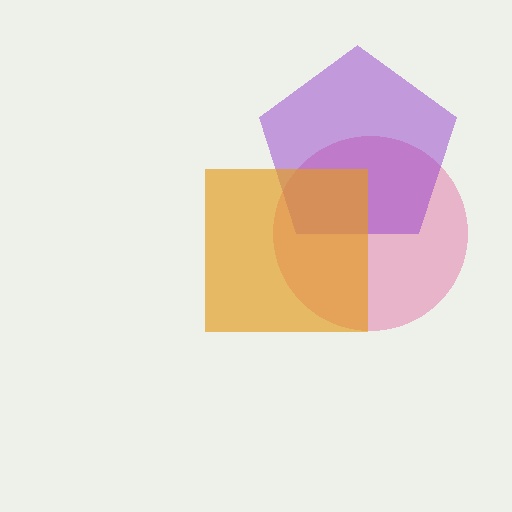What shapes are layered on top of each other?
The layered shapes are: a pink circle, a purple pentagon, an orange square.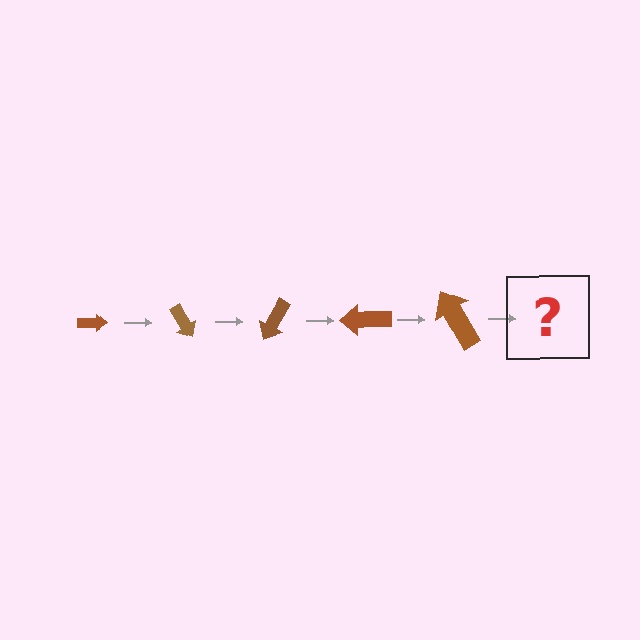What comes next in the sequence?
The next element should be an arrow, larger than the previous one and rotated 300 degrees from the start.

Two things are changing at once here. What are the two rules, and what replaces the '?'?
The two rules are that the arrow grows larger each step and it rotates 60 degrees each step. The '?' should be an arrow, larger than the previous one and rotated 300 degrees from the start.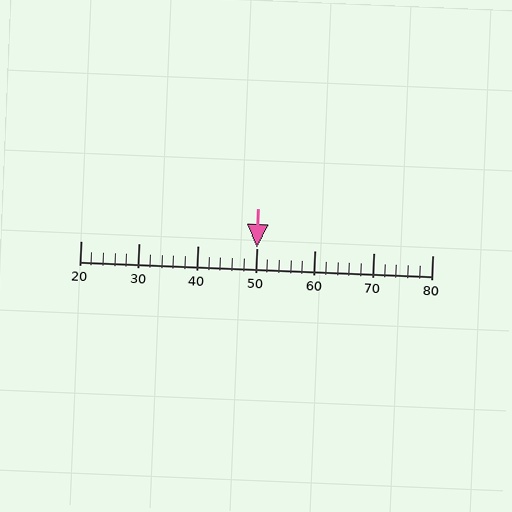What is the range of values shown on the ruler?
The ruler shows values from 20 to 80.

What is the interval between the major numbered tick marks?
The major tick marks are spaced 10 units apart.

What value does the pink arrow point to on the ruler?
The pink arrow points to approximately 50.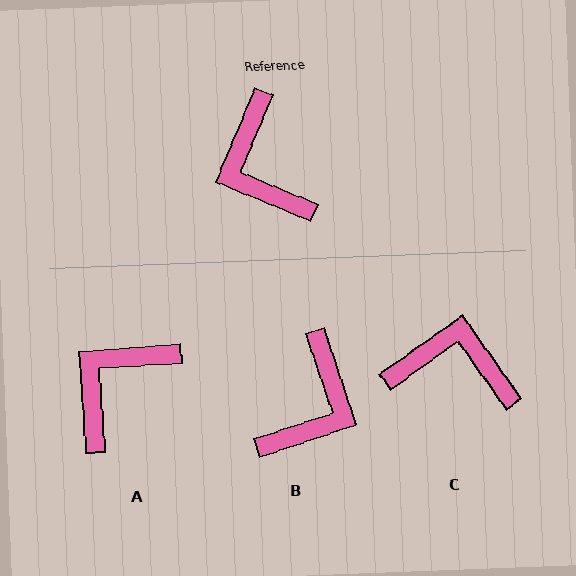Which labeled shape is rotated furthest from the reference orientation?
B, about 131 degrees away.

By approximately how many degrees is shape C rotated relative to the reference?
Approximately 122 degrees clockwise.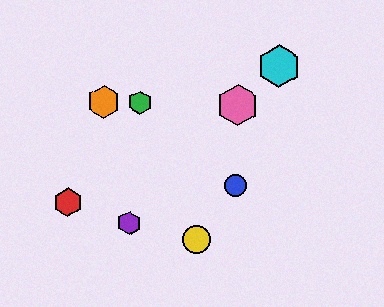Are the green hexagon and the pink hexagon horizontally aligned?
Yes, both are at y≈103.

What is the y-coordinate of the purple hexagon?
The purple hexagon is at y≈223.